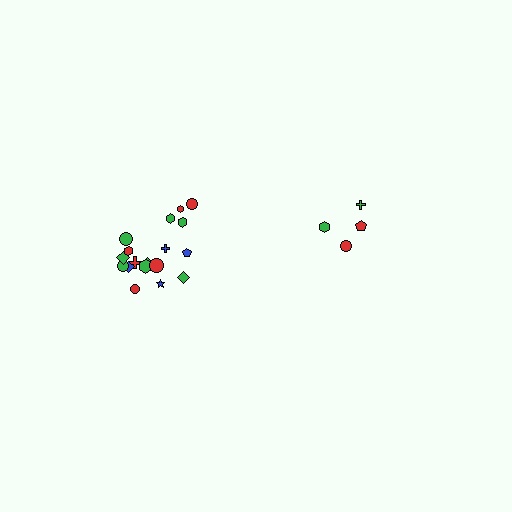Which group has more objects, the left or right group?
The left group.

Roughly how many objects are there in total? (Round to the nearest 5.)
Roughly 20 objects in total.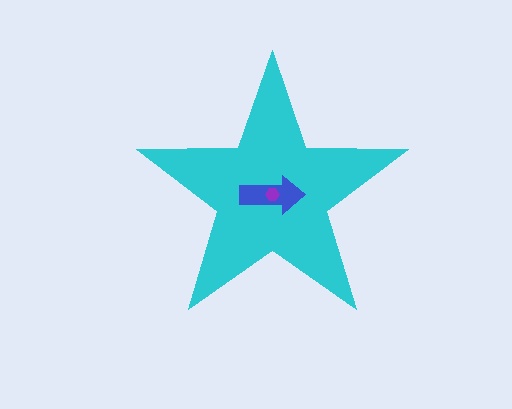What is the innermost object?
The purple hexagon.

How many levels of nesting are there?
3.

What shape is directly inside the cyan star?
The blue arrow.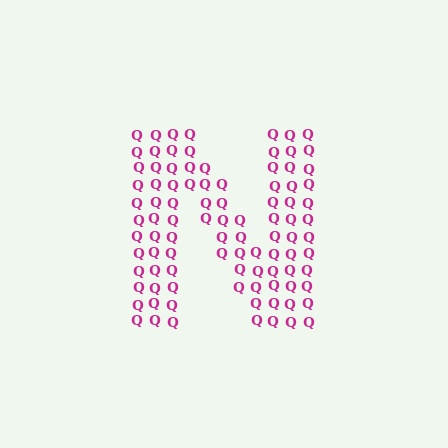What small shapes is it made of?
It is made of small letter Q's.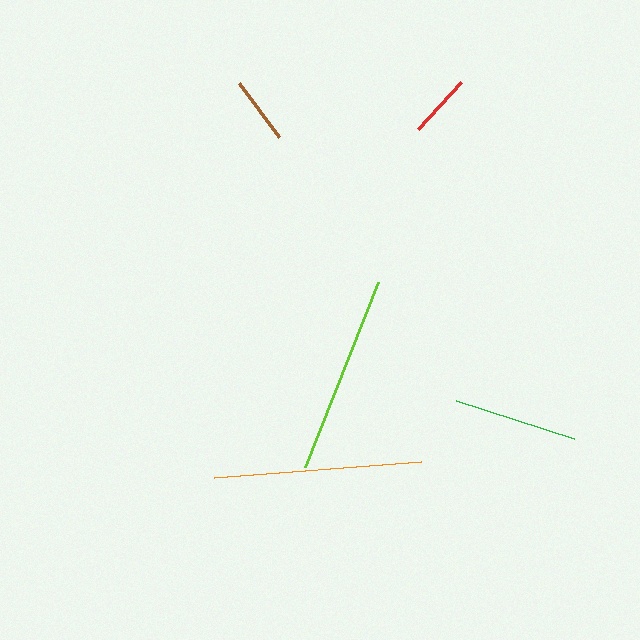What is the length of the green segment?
The green segment is approximately 125 pixels long.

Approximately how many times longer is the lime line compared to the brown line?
The lime line is approximately 3.0 times the length of the brown line.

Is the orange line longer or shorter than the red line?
The orange line is longer than the red line.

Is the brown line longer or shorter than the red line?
The brown line is longer than the red line.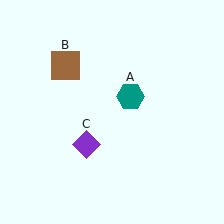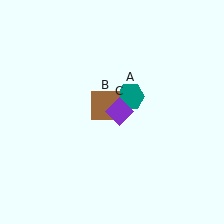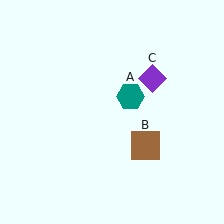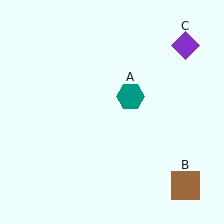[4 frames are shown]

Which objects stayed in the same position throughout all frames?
Teal hexagon (object A) remained stationary.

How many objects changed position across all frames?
2 objects changed position: brown square (object B), purple diamond (object C).